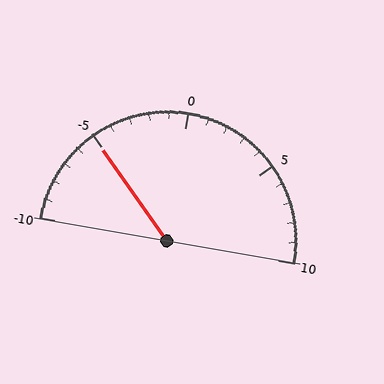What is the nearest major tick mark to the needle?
The nearest major tick mark is -5.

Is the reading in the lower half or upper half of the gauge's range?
The reading is in the lower half of the range (-10 to 10).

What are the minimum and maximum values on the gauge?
The gauge ranges from -10 to 10.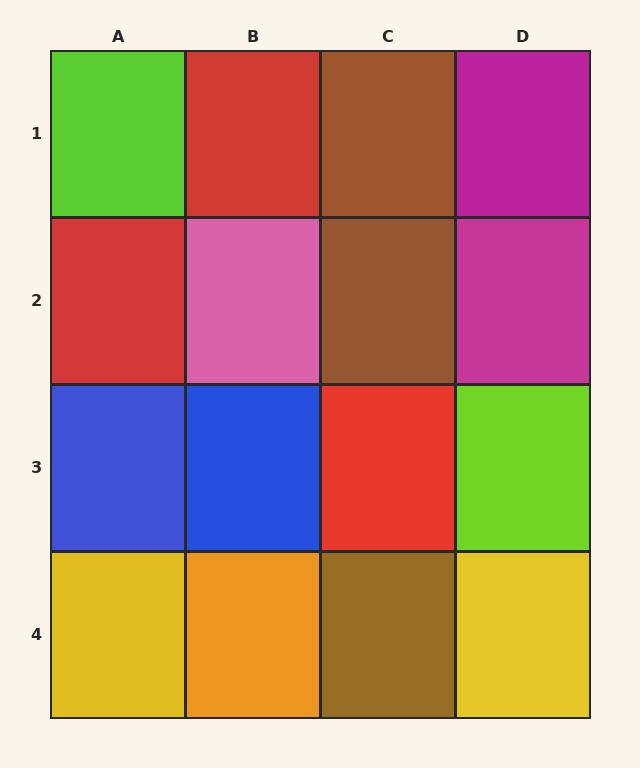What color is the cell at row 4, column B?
Orange.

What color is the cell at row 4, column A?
Yellow.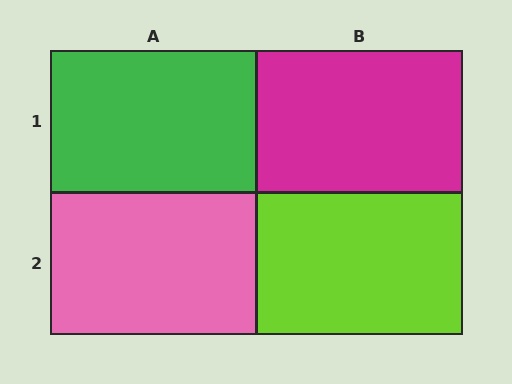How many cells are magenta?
1 cell is magenta.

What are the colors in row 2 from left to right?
Pink, lime.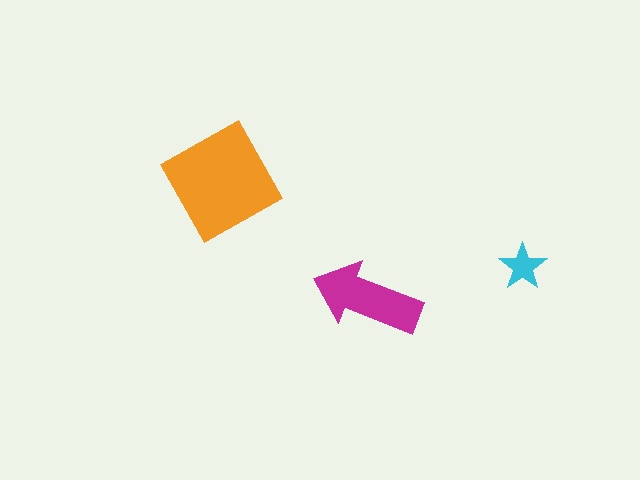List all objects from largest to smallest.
The orange diamond, the magenta arrow, the cyan star.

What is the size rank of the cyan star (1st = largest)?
3rd.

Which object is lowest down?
The magenta arrow is bottommost.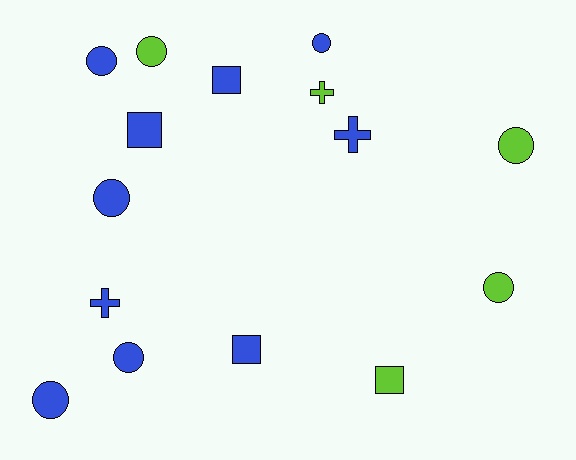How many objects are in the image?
There are 15 objects.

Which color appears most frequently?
Blue, with 10 objects.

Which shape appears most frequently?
Circle, with 8 objects.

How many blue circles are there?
There are 5 blue circles.